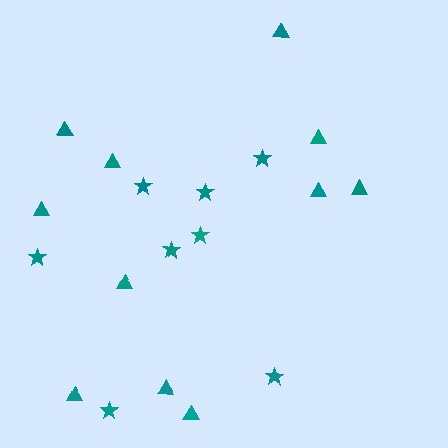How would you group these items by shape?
There are 2 groups: one group of triangles (11) and one group of stars (8).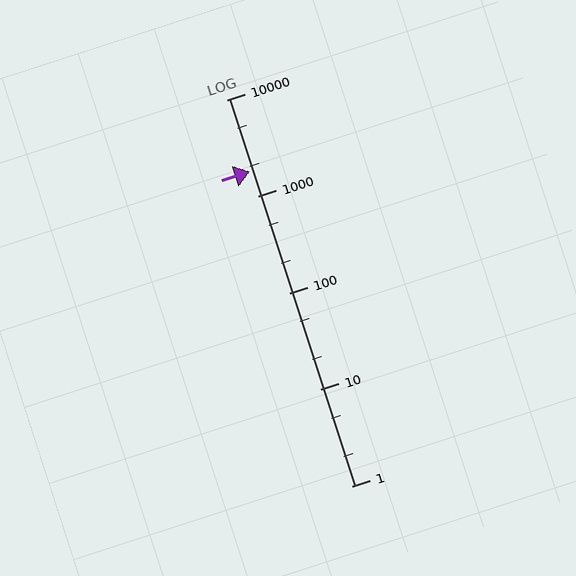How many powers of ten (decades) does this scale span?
The scale spans 4 decades, from 1 to 10000.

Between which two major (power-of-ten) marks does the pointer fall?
The pointer is between 1000 and 10000.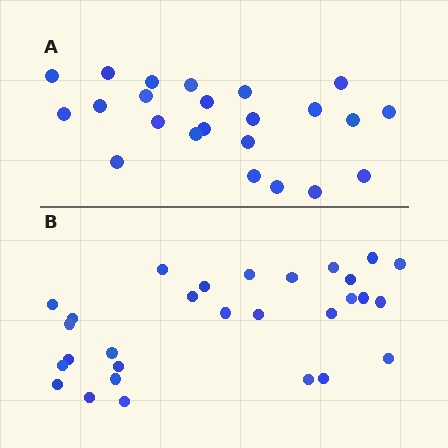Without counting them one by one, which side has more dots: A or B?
Region B (the bottom region) has more dots.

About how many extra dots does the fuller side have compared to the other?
Region B has about 6 more dots than region A.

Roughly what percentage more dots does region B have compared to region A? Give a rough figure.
About 25% more.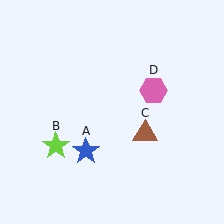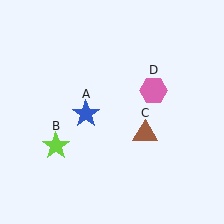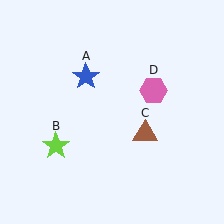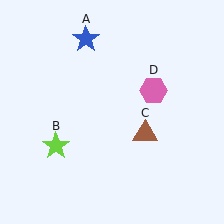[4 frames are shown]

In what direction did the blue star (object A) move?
The blue star (object A) moved up.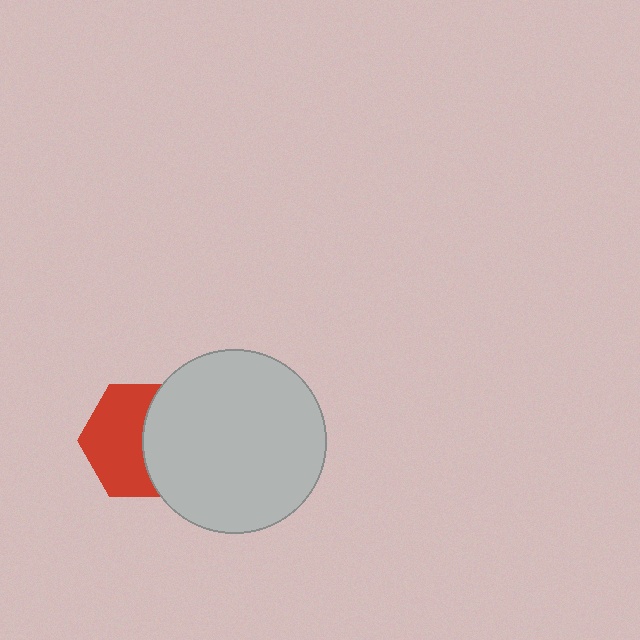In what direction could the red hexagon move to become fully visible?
The red hexagon could move left. That would shift it out from behind the light gray circle entirely.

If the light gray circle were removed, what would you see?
You would see the complete red hexagon.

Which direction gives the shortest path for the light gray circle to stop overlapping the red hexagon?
Moving right gives the shortest separation.